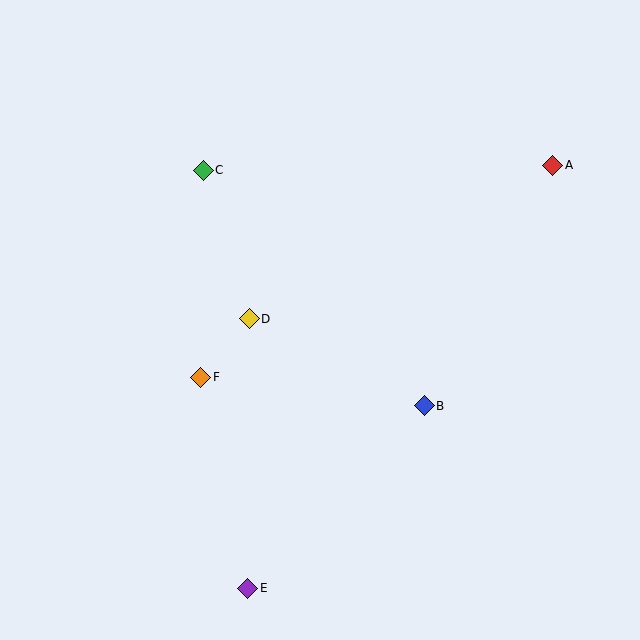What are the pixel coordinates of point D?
Point D is at (249, 319).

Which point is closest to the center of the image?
Point D at (249, 319) is closest to the center.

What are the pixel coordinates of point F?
Point F is at (201, 377).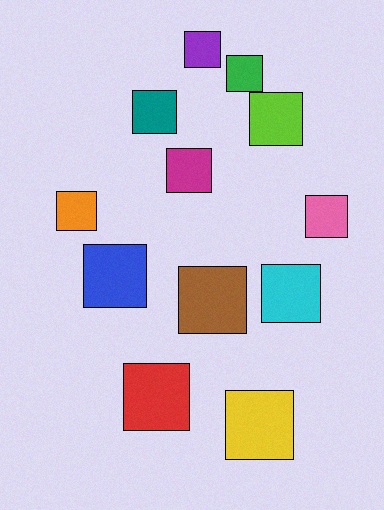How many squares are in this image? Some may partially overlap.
There are 12 squares.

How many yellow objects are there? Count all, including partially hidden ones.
There is 1 yellow object.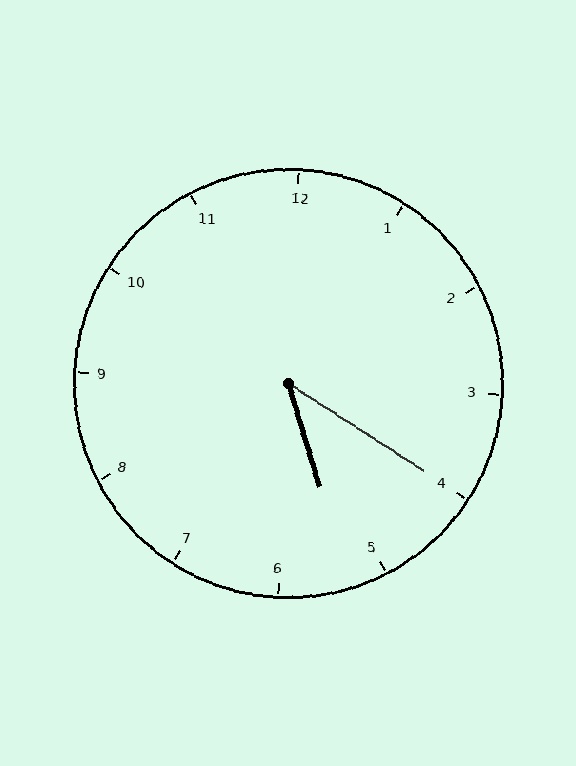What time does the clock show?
5:20.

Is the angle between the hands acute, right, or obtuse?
It is acute.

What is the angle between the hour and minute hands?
Approximately 40 degrees.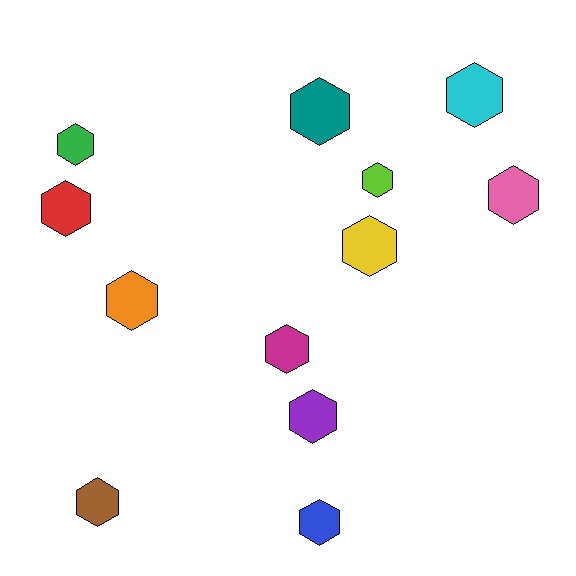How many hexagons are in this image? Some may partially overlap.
There are 12 hexagons.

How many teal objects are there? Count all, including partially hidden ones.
There is 1 teal object.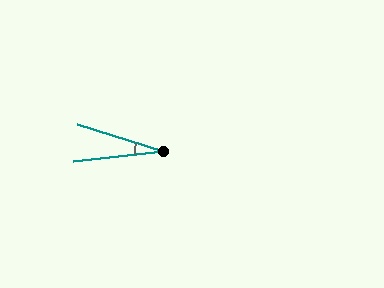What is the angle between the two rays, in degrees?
Approximately 24 degrees.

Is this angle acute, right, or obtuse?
It is acute.